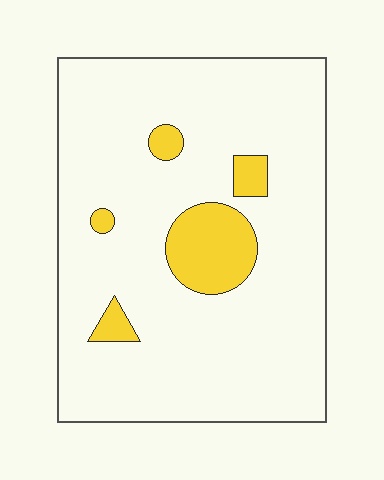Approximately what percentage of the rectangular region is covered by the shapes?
Approximately 10%.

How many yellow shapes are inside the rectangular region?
5.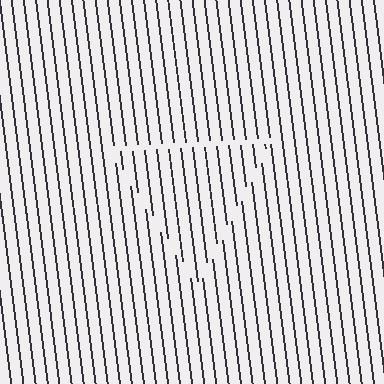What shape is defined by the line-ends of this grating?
An illusory triangle. The interior of the shape contains the same grating, shifted by half a period — the contour is defined by the phase discontinuity where line-ends from the inner and outer gratings abut.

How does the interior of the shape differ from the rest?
The interior of the shape contains the same grating, shifted by half a period — the contour is defined by the phase discontinuity where line-ends from the inner and outer gratings abut.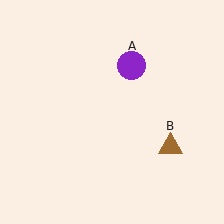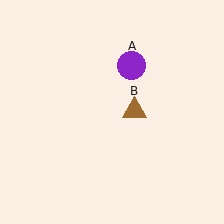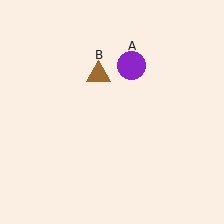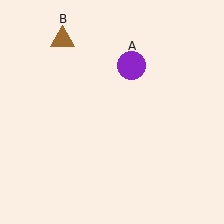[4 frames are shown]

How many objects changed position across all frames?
1 object changed position: brown triangle (object B).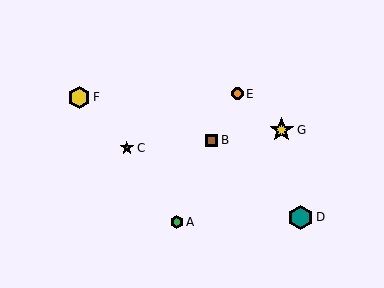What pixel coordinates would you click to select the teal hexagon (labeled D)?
Click at (301, 217) to select the teal hexagon D.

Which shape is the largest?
The teal hexagon (labeled D) is the largest.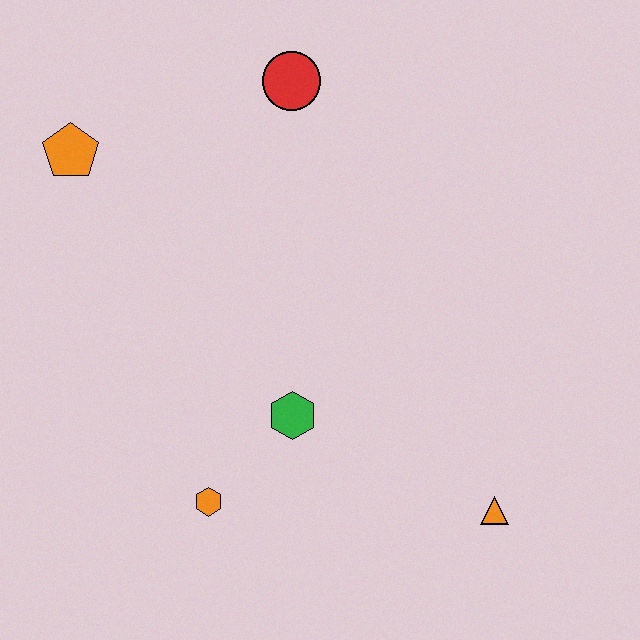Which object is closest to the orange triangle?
The green hexagon is closest to the orange triangle.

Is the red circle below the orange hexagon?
No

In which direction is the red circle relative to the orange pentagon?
The red circle is to the right of the orange pentagon.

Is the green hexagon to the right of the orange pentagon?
Yes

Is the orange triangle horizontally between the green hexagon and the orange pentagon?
No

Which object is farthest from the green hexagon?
The orange pentagon is farthest from the green hexagon.